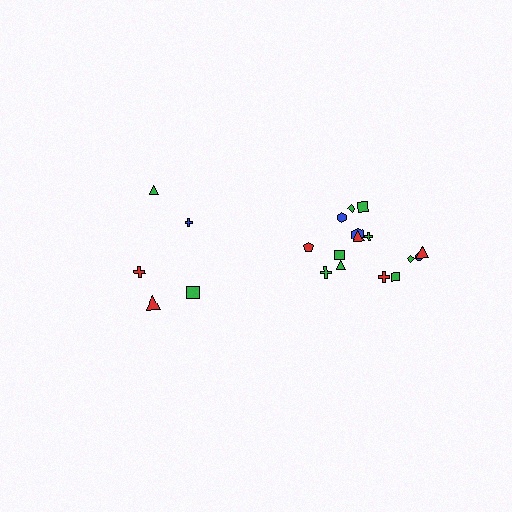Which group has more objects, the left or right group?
The right group.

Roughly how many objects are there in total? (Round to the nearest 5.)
Roughly 20 objects in total.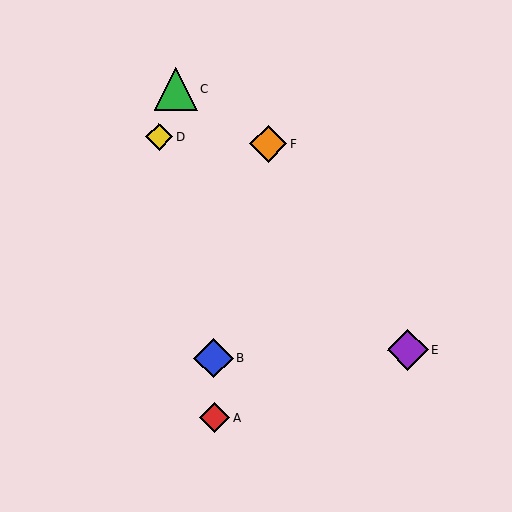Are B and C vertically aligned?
No, B is at x≈214 and C is at x≈176.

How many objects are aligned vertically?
2 objects (A, B) are aligned vertically.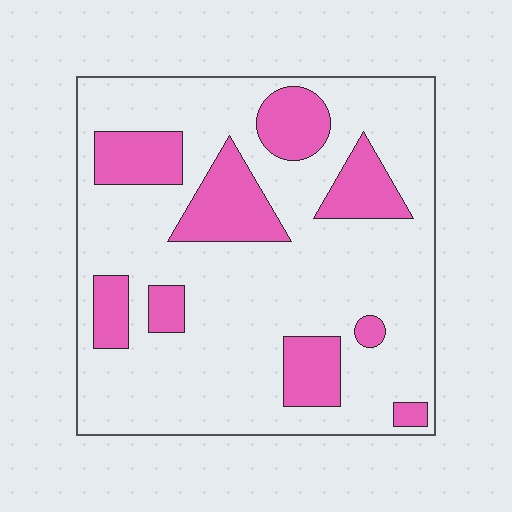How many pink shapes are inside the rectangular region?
9.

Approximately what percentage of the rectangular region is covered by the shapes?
Approximately 25%.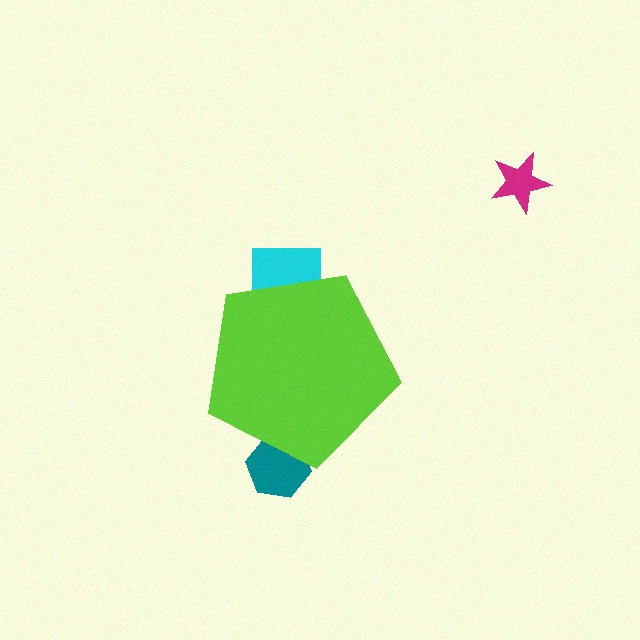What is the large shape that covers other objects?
A lime pentagon.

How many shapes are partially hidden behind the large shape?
2 shapes are partially hidden.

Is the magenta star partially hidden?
No, the magenta star is fully visible.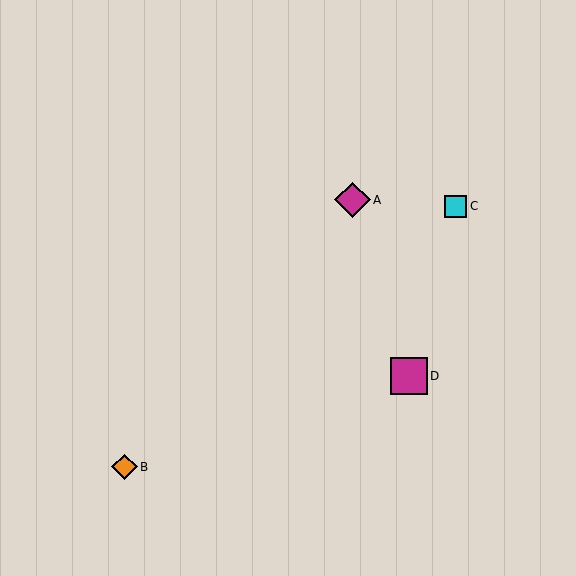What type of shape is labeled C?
Shape C is a cyan square.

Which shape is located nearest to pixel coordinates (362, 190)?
The magenta diamond (labeled A) at (353, 200) is nearest to that location.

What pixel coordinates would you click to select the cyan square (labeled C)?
Click at (456, 206) to select the cyan square C.